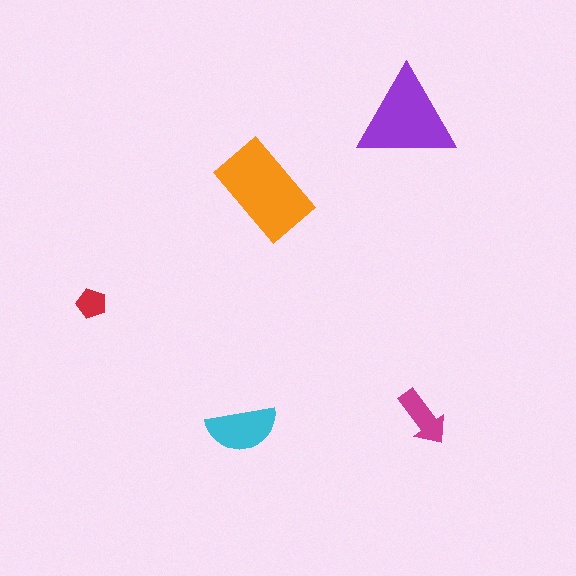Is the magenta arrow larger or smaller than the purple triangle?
Smaller.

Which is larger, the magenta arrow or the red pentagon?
The magenta arrow.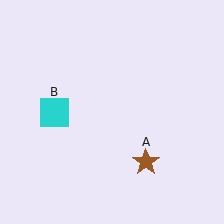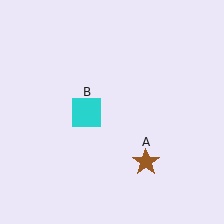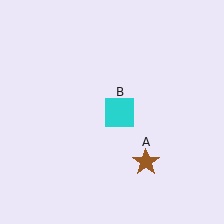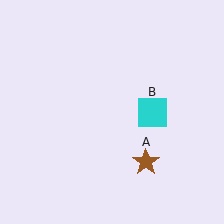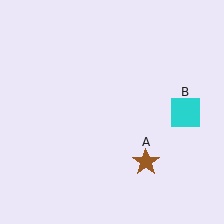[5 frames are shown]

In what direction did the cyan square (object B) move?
The cyan square (object B) moved right.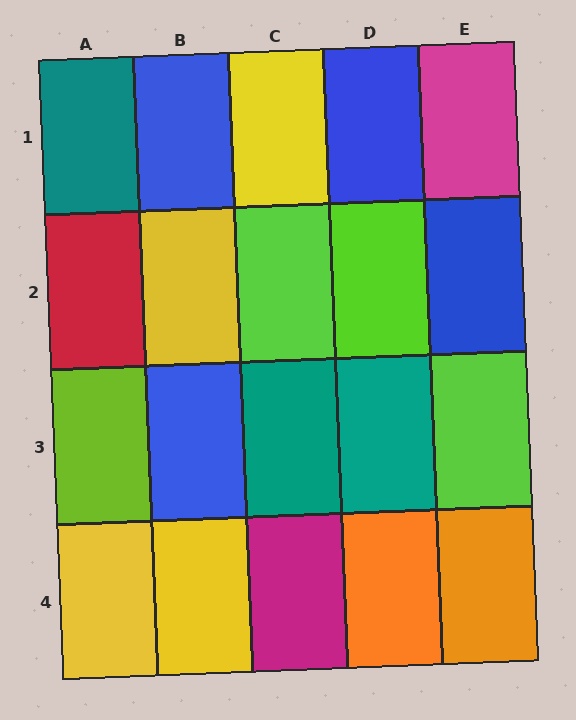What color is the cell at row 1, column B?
Blue.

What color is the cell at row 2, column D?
Lime.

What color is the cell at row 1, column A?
Teal.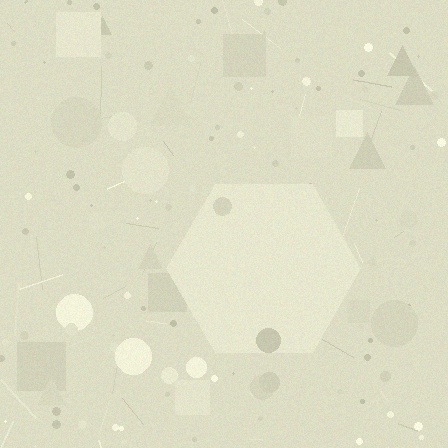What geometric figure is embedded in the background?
A hexagon is embedded in the background.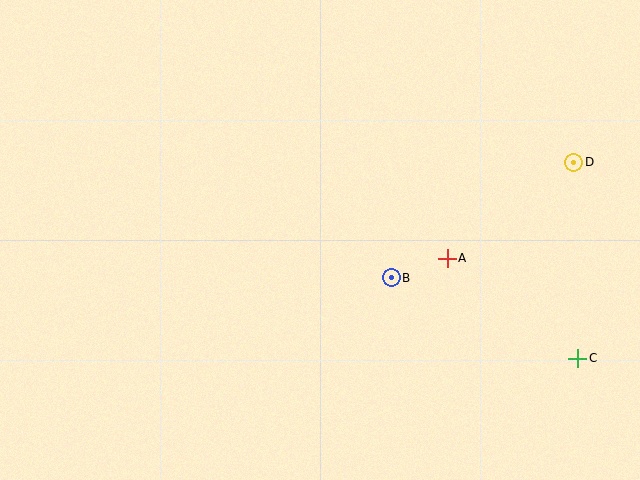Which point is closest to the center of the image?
Point B at (391, 278) is closest to the center.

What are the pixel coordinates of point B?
Point B is at (391, 278).